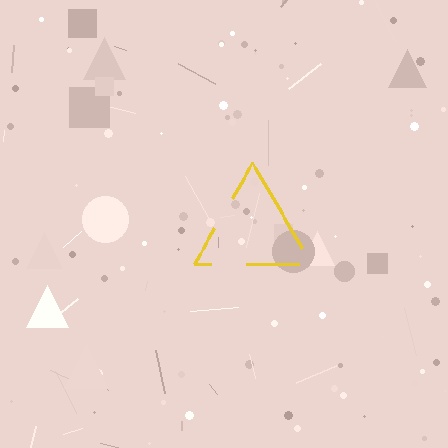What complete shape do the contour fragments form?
The contour fragments form a triangle.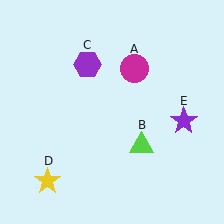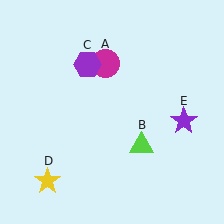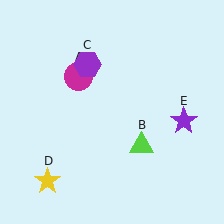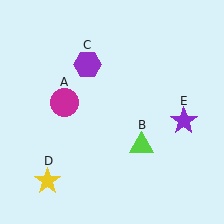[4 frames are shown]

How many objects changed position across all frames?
1 object changed position: magenta circle (object A).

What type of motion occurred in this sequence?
The magenta circle (object A) rotated counterclockwise around the center of the scene.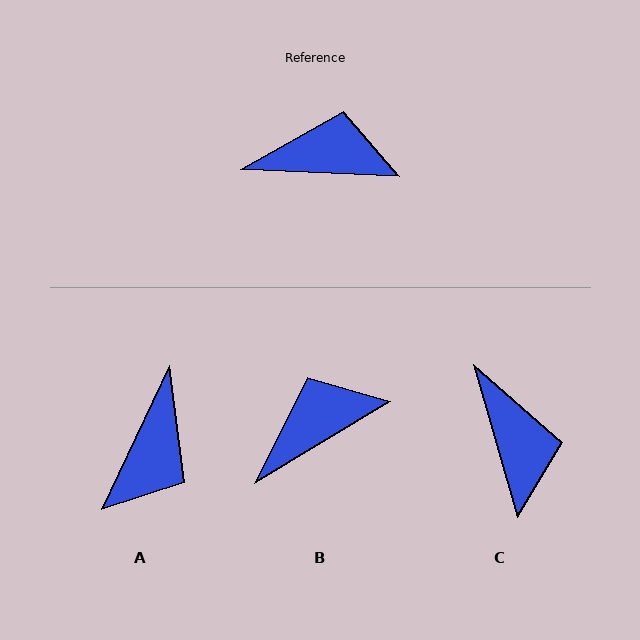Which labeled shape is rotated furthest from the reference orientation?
A, about 113 degrees away.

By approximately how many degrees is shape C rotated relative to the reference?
Approximately 71 degrees clockwise.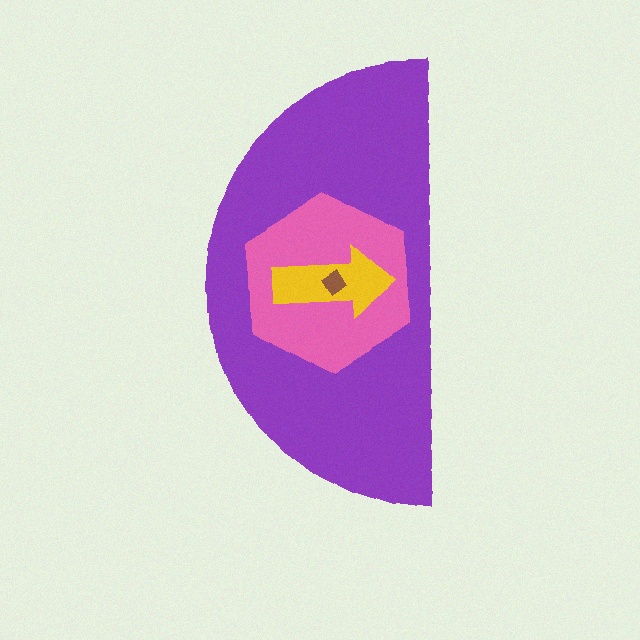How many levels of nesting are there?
4.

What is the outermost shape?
The purple semicircle.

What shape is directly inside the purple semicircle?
The pink hexagon.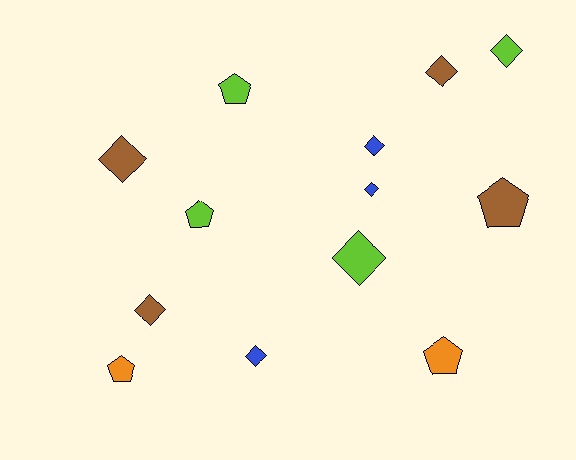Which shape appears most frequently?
Diamond, with 8 objects.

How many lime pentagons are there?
There are 2 lime pentagons.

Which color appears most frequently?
Brown, with 4 objects.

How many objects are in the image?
There are 13 objects.